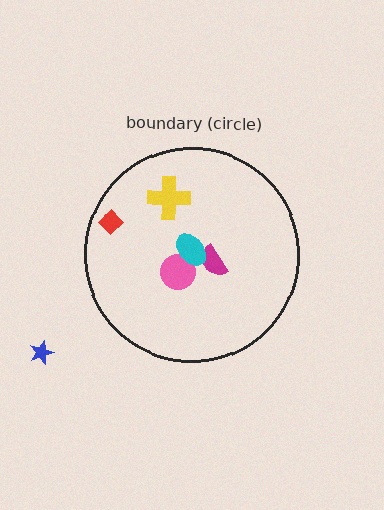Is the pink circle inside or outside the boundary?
Inside.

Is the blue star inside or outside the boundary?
Outside.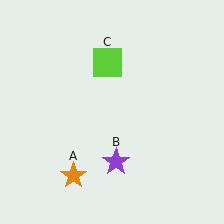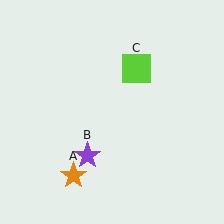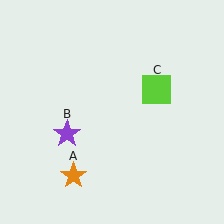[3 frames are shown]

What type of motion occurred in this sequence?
The purple star (object B), lime square (object C) rotated clockwise around the center of the scene.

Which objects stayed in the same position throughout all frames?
Orange star (object A) remained stationary.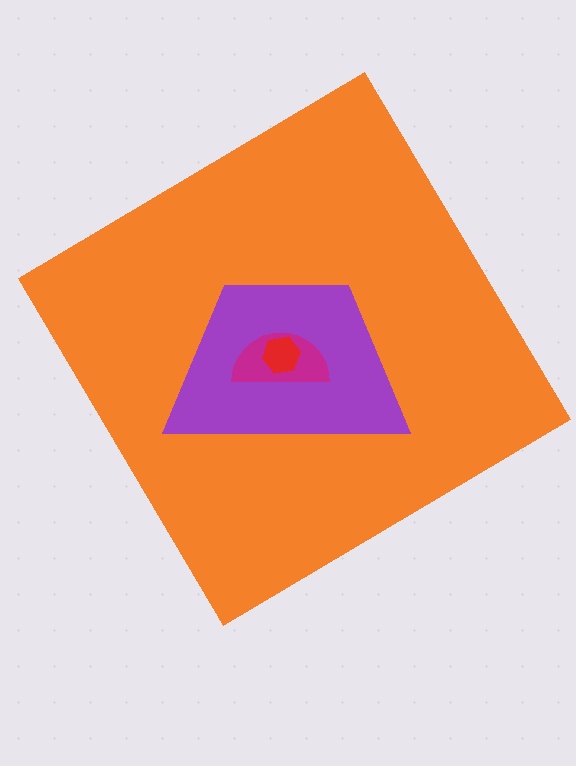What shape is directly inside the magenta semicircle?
The red hexagon.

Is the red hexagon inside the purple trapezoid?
Yes.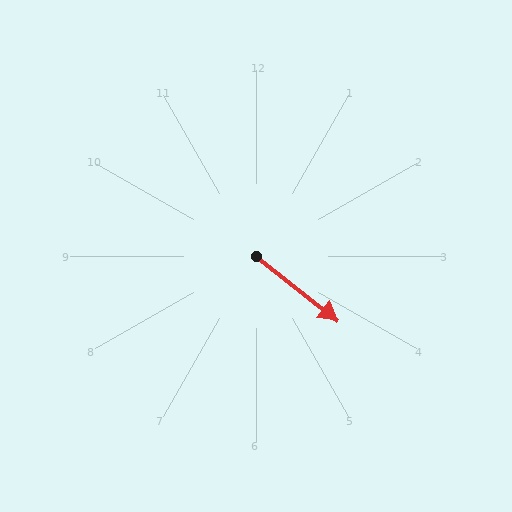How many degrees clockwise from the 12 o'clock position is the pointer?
Approximately 128 degrees.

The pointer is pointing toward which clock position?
Roughly 4 o'clock.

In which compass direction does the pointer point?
Southeast.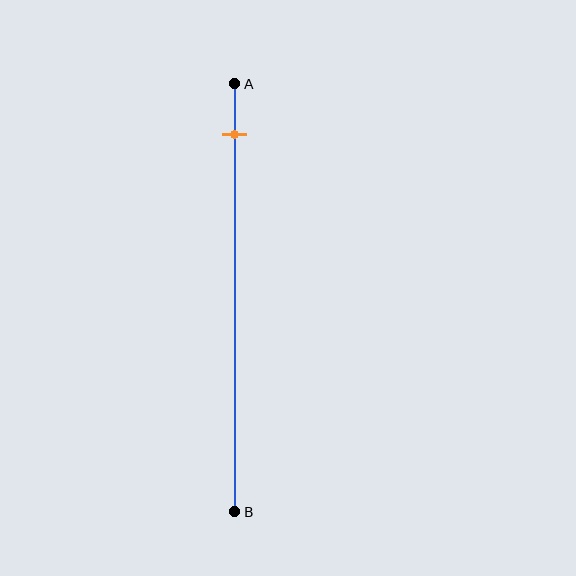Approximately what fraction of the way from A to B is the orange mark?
The orange mark is approximately 10% of the way from A to B.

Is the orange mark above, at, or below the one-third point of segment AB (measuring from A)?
The orange mark is above the one-third point of segment AB.